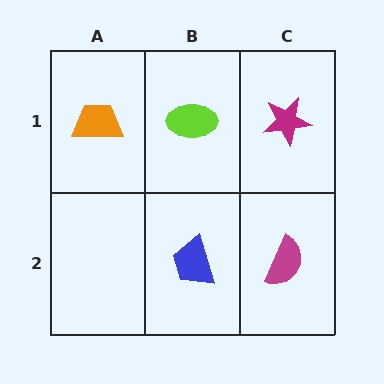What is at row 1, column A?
An orange trapezoid.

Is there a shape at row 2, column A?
No, that cell is empty.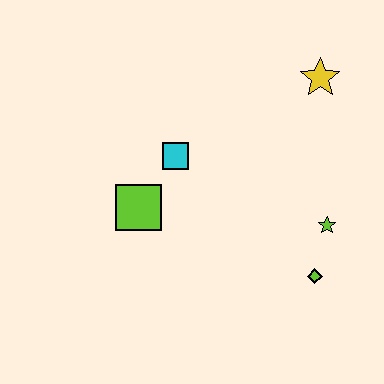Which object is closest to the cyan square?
The lime square is closest to the cyan square.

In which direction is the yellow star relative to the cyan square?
The yellow star is to the right of the cyan square.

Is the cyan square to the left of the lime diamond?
Yes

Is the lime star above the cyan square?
No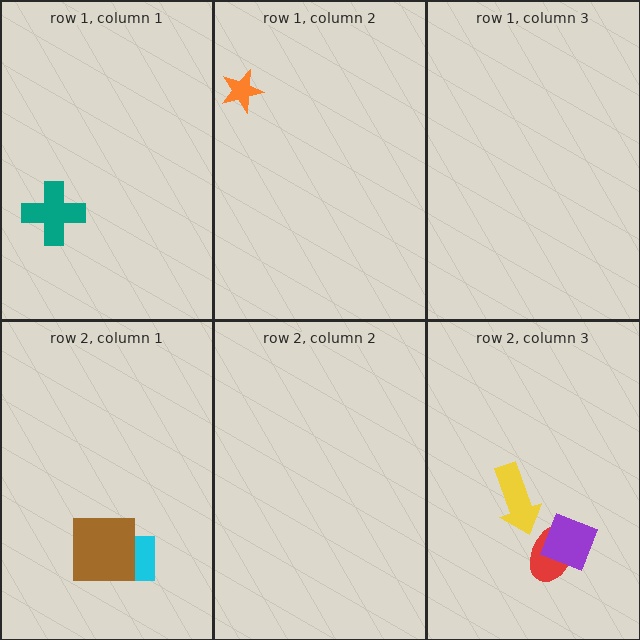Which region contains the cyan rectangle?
The row 2, column 1 region.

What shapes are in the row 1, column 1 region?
The teal cross.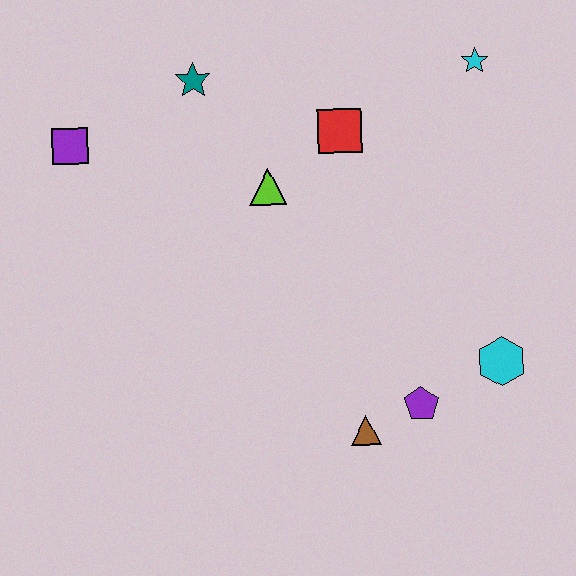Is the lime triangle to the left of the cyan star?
Yes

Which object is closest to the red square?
The lime triangle is closest to the red square.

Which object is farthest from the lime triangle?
The cyan hexagon is farthest from the lime triangle.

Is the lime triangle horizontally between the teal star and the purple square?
No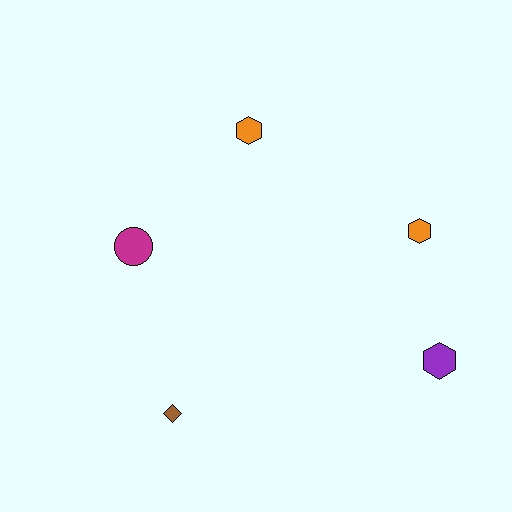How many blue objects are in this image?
There are no blue objects.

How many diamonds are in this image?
There is 1 diamond.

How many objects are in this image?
There are 5 objects.